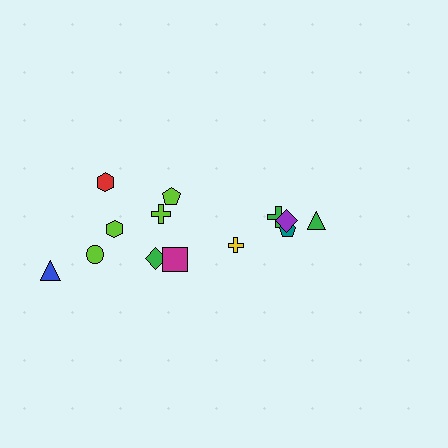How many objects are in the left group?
There are 8 objects.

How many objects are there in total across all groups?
There are 13 objects.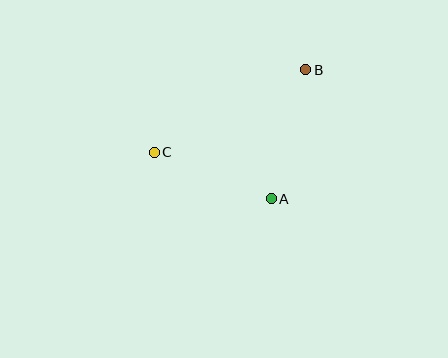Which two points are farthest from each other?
Points B and C are farthest from each other.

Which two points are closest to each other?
Points A and C are closest to each other.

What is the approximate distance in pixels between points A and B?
The distance between A and B is approximately 134 pixels.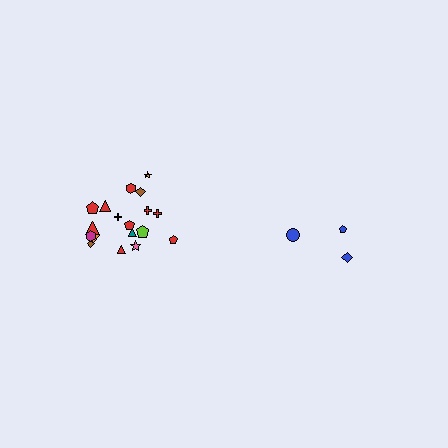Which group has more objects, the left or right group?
The left group.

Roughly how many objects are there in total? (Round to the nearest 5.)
Roughly 20 objects in total.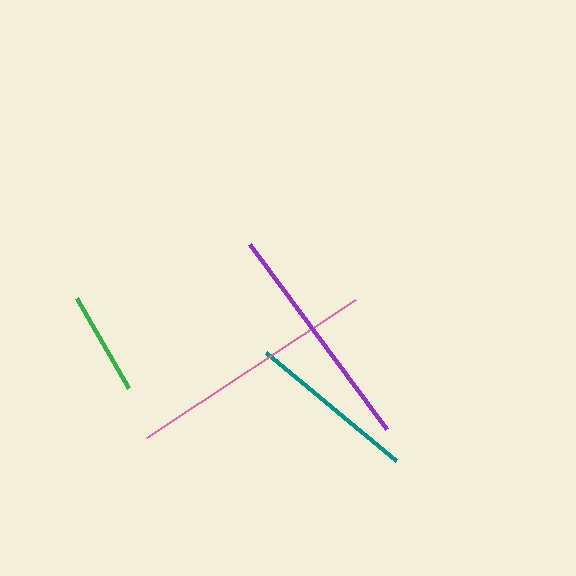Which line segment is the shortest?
The green line is the shortest at approximately 103 pixels.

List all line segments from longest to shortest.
From longest to shortest: pink, purple, teal, green.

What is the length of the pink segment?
The pink segment is approximately 250 pixels long.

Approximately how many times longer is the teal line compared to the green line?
The teal line is approximately 1.6 times the length of the green line.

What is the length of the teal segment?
The teal segment is approximately 169 pixels long.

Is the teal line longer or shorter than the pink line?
The pink line is longer than the teal line.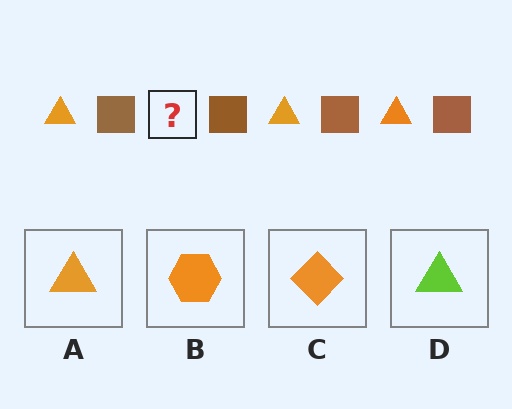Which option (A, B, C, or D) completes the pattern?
A.